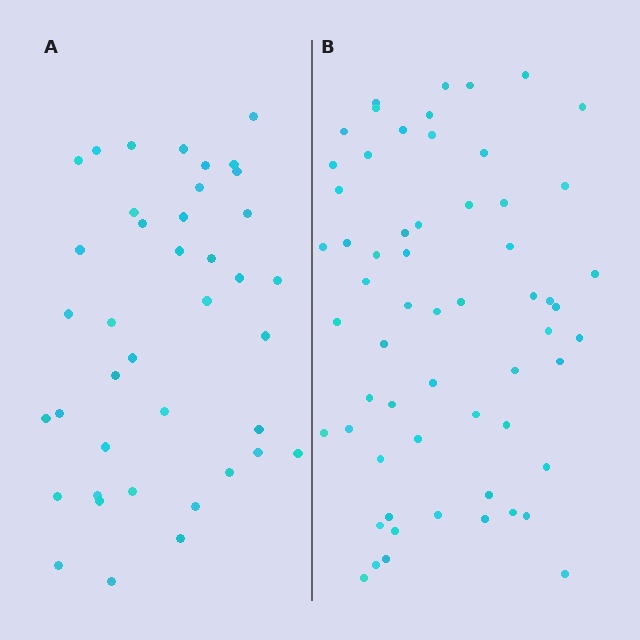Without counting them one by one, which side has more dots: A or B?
Region B (the right region) has more dots.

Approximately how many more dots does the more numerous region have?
Region B has approximately 20 more dots than region A.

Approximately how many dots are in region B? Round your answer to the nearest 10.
About 60 dots.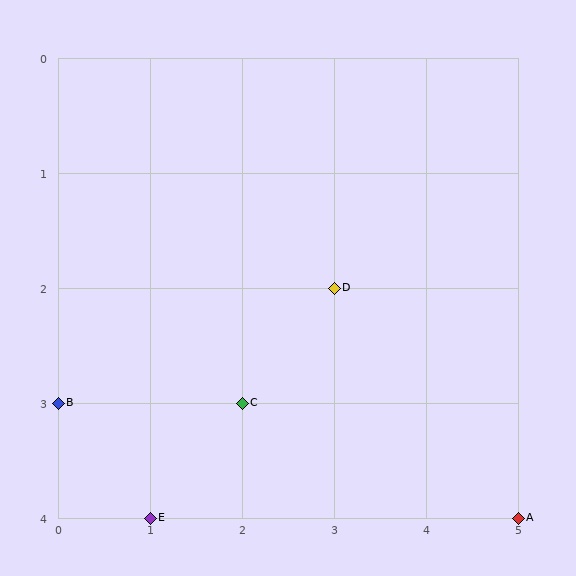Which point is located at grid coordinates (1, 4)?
Point E is at (1, 4).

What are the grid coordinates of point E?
Point E is at grid coordinates (1, 4).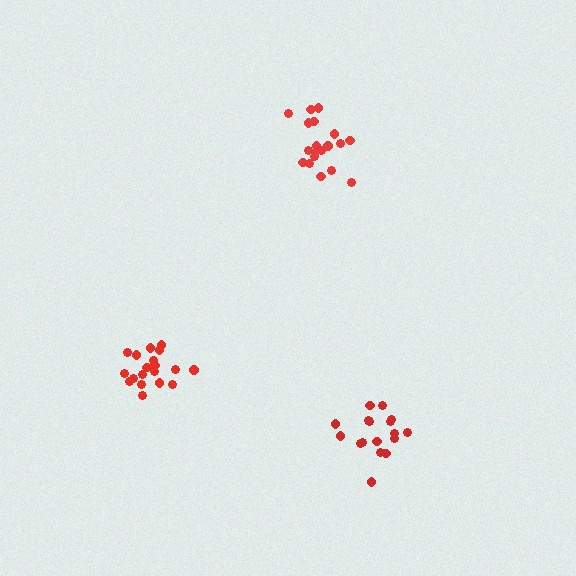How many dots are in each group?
Group 1: 19 dots, Group 2: 19 dots, Group 3: 18 dots (56 total).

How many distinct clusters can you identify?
There are 3 distinct clusters.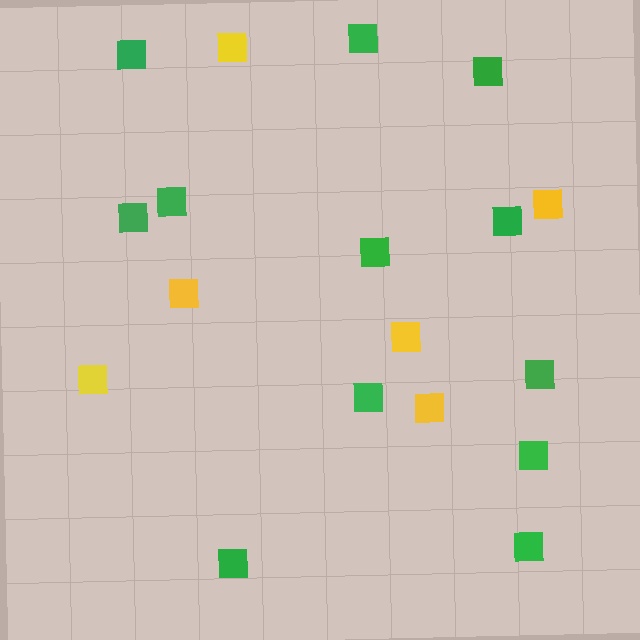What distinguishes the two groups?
There are 2 groups: one group of yellow squares (6) and one group of green squares (12).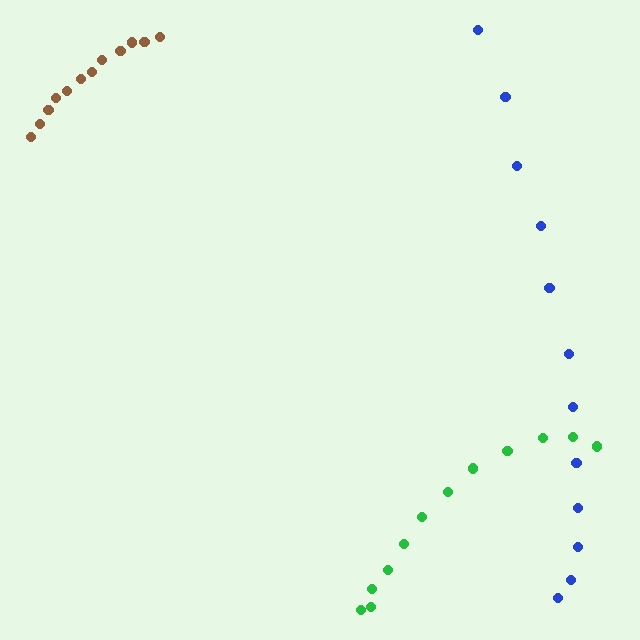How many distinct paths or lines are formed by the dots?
There are 3 distinct paths.